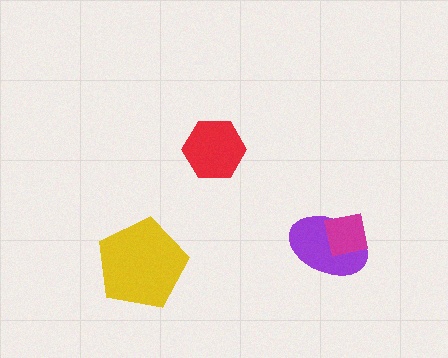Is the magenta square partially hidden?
No, no other shape covers it.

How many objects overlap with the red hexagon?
0 objects overlap with the red hexagon.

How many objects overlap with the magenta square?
1 object overlaps with the magenta square.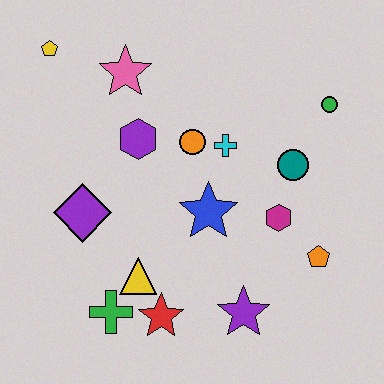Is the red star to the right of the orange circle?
No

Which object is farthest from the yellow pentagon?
The orange pentagon is farthest from the yellow pentagon.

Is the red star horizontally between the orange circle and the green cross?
Yes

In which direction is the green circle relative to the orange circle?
The green circle is to the right of the orange circle.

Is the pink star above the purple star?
Yes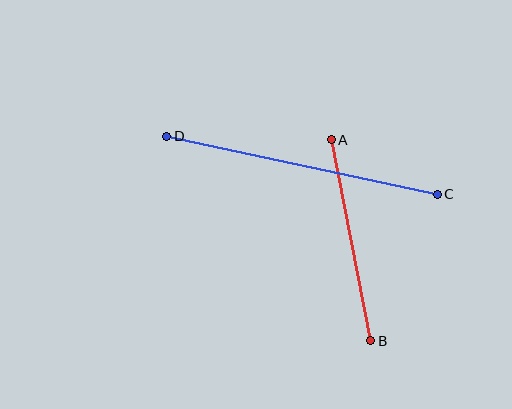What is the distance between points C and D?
The distance is approximately 276 pixels.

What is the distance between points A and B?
The distance is approximately 205 pixels.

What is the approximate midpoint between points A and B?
The midpoint is at approximately (351, 240) pixels.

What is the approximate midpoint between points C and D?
The midpoint is at approximately (302, 165) pixels.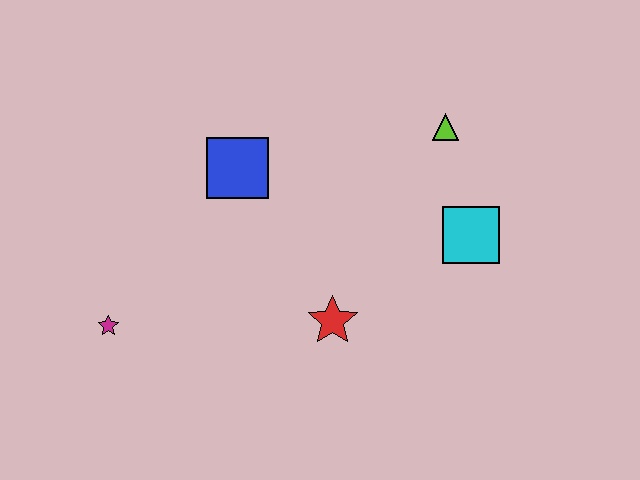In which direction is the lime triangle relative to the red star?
The lime triangle is above the red star.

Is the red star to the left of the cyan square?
Yes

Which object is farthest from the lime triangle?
The magenta star is farthest from the lime triangle.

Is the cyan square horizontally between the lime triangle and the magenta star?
No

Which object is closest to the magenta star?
The blue square is closest to the magenta star.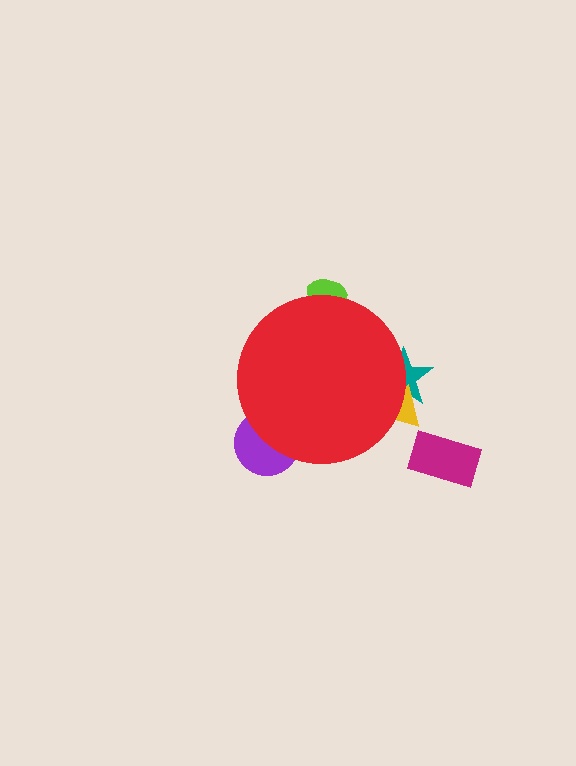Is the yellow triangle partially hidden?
Yes, the yellow triangle is partially hidden behind the red circle.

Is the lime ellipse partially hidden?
Yes, the lime ellipse is partially hidden behind the red circle.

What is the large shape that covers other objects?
A red circle.